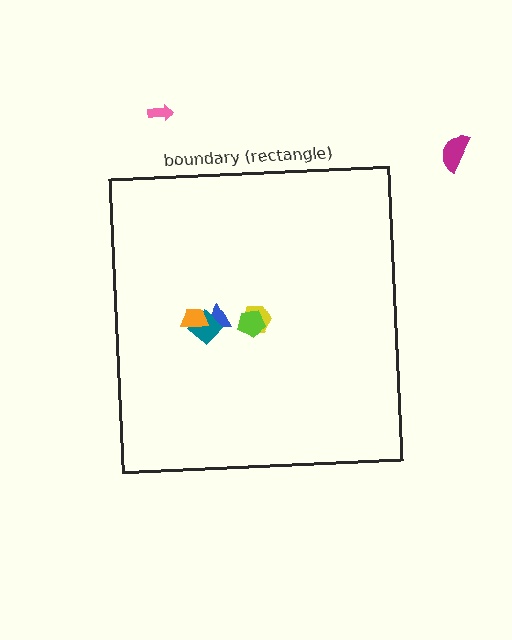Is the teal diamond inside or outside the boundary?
Inside.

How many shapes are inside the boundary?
5 inside, 2 outside.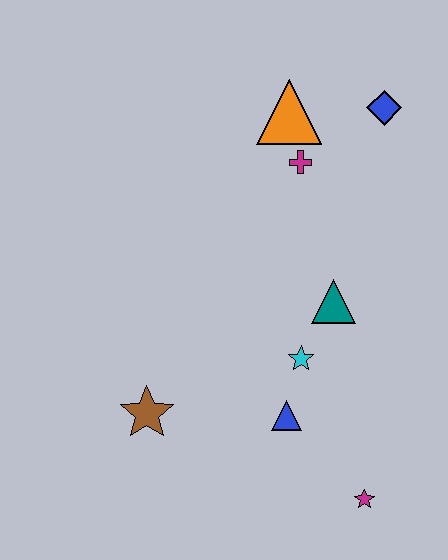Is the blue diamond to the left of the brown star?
No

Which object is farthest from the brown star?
The blue diamond is farthest from the brown star.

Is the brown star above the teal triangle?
No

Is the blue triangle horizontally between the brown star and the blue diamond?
Yes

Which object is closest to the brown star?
The blue triangle is closest to the brown star.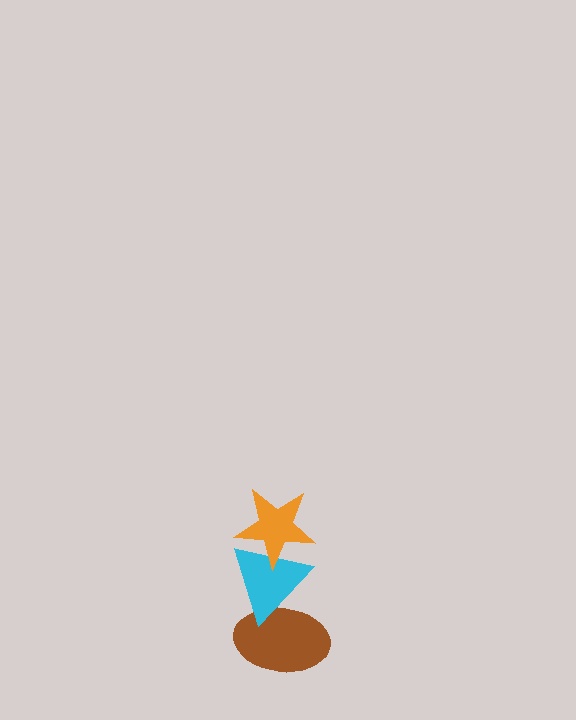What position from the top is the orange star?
The orange star is 1st from the top.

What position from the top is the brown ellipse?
The brown ellipse is 3rd from the top.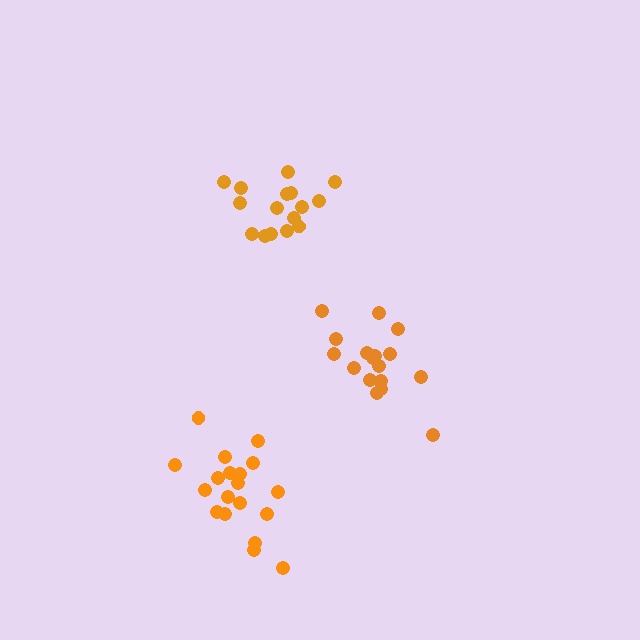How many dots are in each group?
Group 1: 17 dots, Group 2: 19 dots, Group 3: 16 dots (52 total).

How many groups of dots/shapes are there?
There are 3 groups.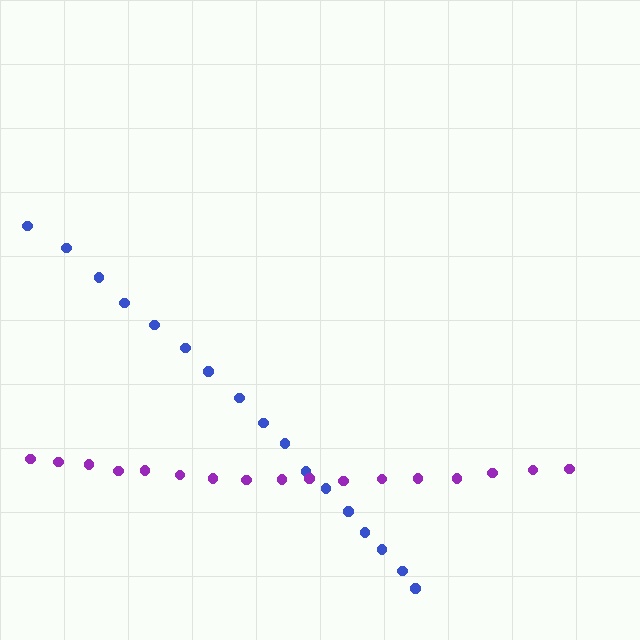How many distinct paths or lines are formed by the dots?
There are 2 distinct paths.